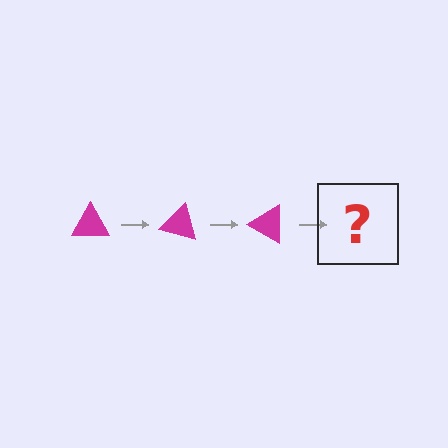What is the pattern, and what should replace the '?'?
The pattern is that the triangle rotates 15 degrees each step. The '?' should be a magenta triangle rotated 45 degrees.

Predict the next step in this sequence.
The next step is a magenta triangle rotated 45 degrees.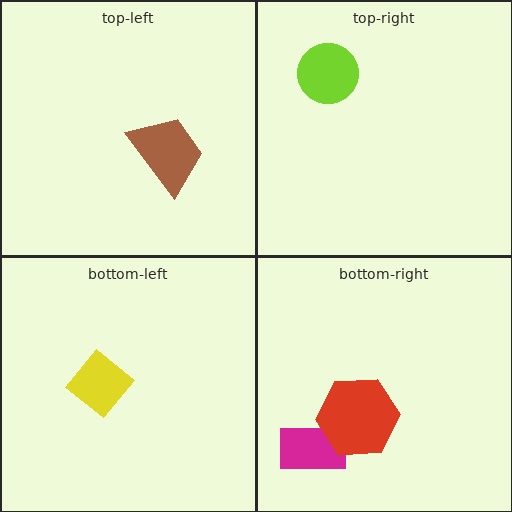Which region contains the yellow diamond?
The bottom-left region.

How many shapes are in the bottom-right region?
2.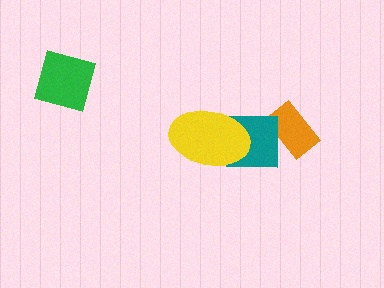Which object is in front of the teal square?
The yellow ellipse is in front of the teal square.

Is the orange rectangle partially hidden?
Yes, it is partially covered by another shape.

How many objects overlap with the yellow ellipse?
1 object overlaps with the yellow ellipse.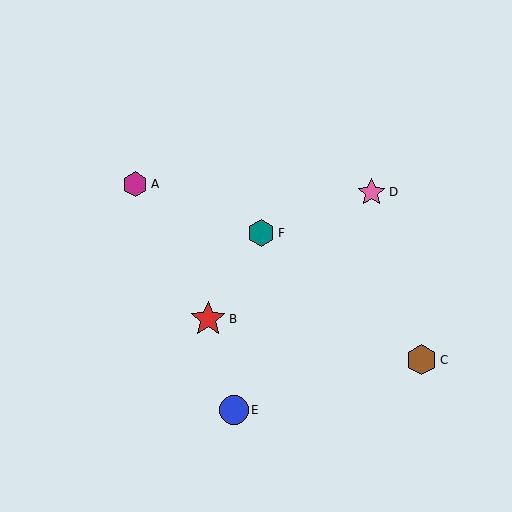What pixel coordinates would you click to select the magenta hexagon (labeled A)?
Click at (135, 184) to select the magenta hexagon A.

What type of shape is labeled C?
Shape C is a brown hexagon.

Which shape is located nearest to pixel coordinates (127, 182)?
The magenta hexagon (labeled A) at (135, 184) is nearest to that location.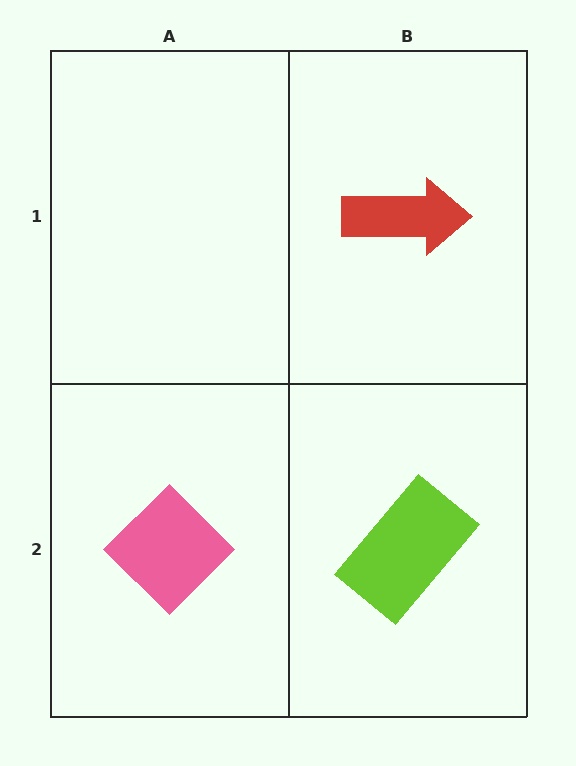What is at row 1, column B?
A red arrow.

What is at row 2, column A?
A pink diamond.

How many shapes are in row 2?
2 shapes.